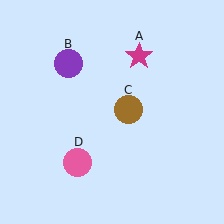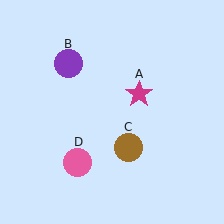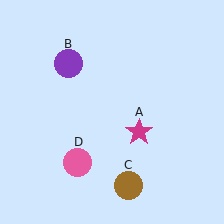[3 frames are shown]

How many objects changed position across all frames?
2 objects changed position: magenta star (object A), brown circle (object C).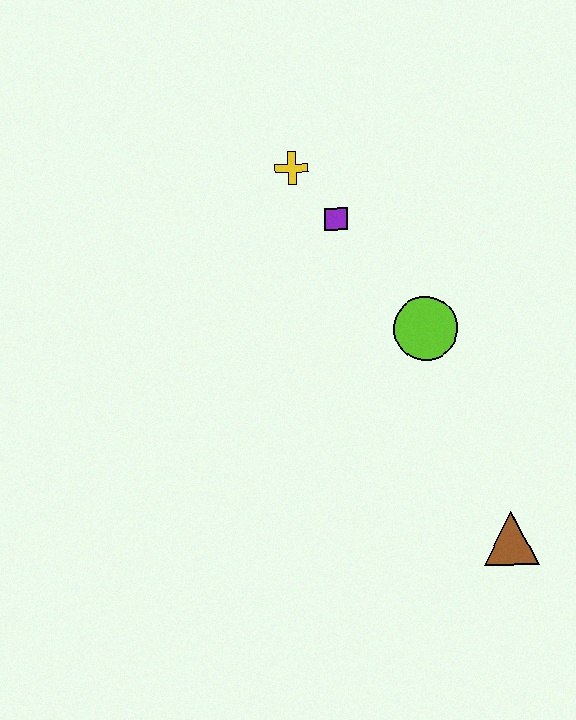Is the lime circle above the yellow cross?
No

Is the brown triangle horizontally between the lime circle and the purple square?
No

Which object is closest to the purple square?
The yellow cross is closest to the purple square.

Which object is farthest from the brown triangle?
The yellow cross is farthest from the brown triangle.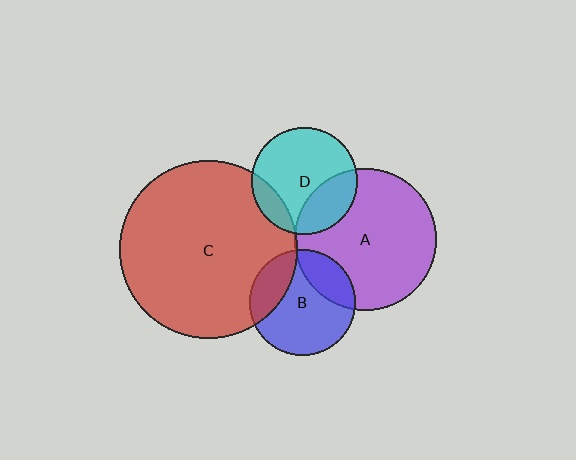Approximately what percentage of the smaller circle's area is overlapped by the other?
Approximately 25%.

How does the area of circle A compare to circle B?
Approximately 1.8 times.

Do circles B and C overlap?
Yes.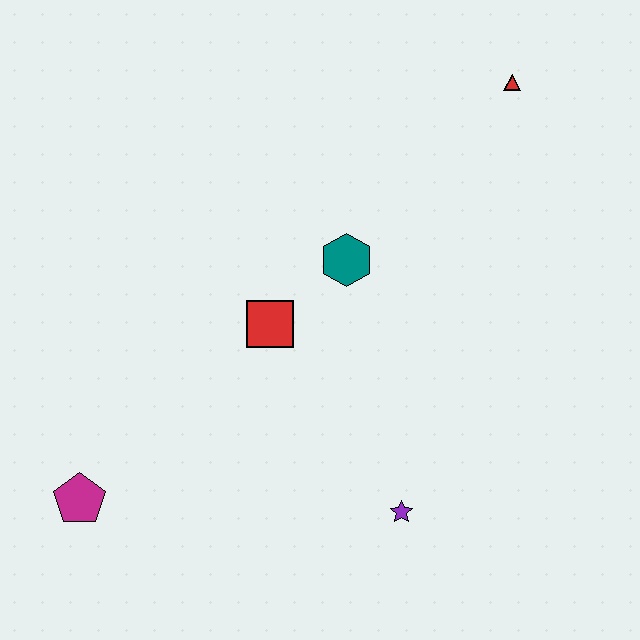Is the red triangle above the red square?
Yes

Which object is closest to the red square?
The teal hexagon is closest to the red square.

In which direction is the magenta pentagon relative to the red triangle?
The magenta pentagon is to the left of the red triangle.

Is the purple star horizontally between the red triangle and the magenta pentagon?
Yes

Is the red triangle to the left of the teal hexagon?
No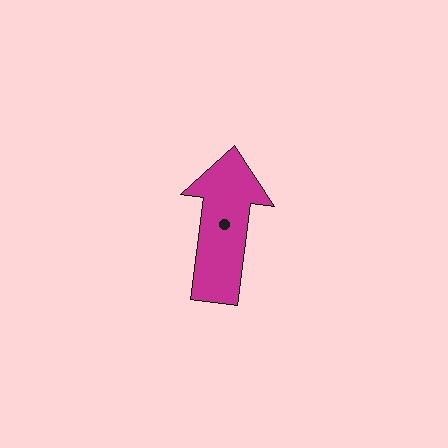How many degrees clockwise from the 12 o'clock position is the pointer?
Approximately 8 degrees.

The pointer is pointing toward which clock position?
Roughly 12 o'clock.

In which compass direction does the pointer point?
North.